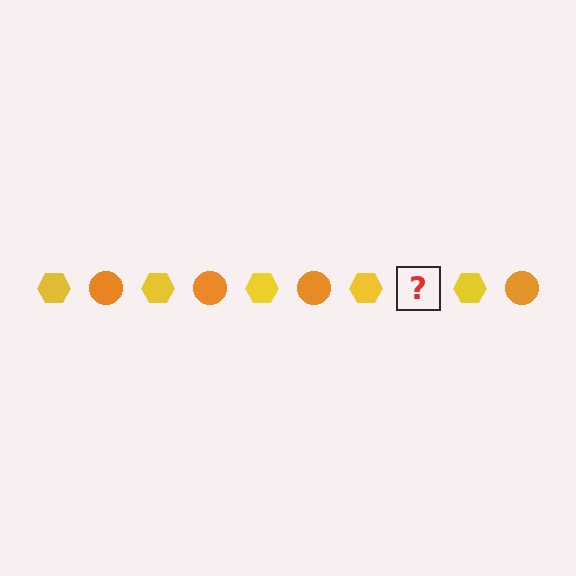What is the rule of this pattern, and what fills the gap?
The rule is that the pattern alternates between yellow hexagon and orange circle. The gap should be filled with an orange circle.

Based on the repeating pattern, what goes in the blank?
The blank should be an orange circle.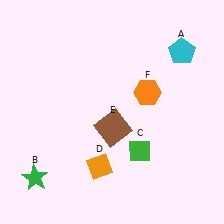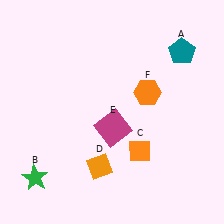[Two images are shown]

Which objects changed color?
A changed from cyan to teal. C changed from green to orange. E changed from brown to magenta.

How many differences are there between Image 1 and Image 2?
There are 3 differences between the two images.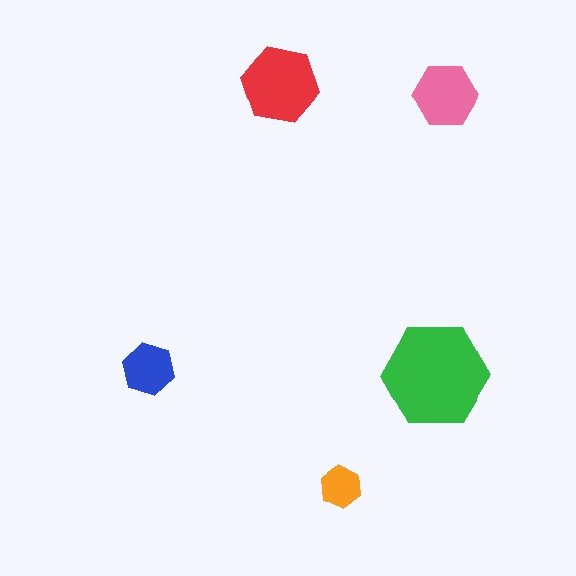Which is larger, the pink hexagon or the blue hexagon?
The pink one.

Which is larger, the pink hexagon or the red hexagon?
The red one.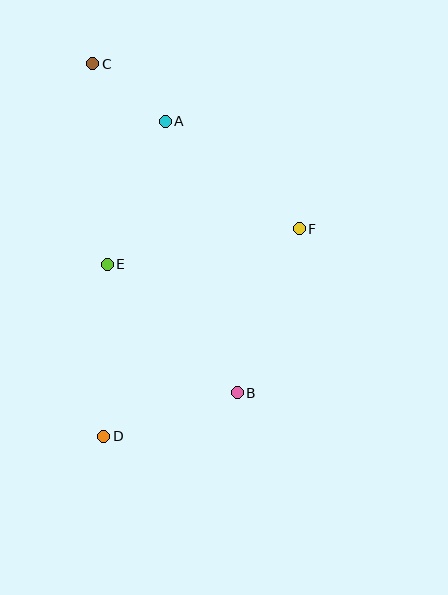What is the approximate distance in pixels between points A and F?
The distance between A and F is approximately 172 pixels.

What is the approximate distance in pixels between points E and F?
The distance between E and F is approximately 195 pixels.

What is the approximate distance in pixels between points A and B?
The distance between A and B is approximately 281 pixels.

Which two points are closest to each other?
Points A and C are closest to each other.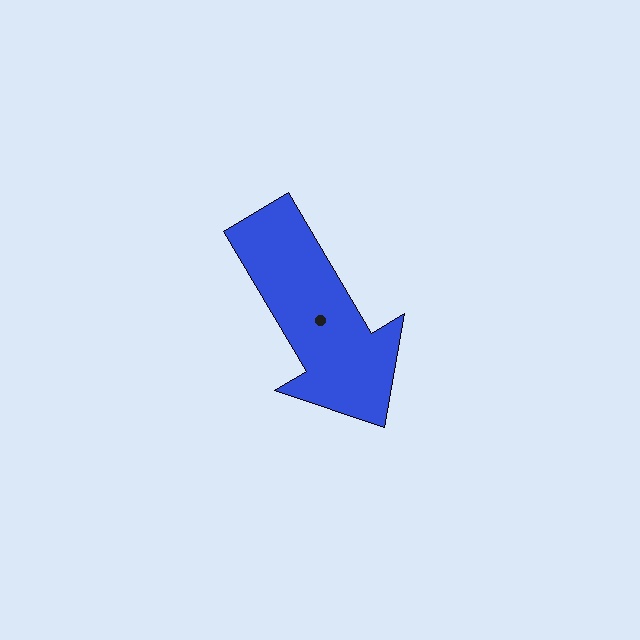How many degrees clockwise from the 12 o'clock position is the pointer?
Approximately 149 degrees.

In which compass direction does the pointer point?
Southeast.